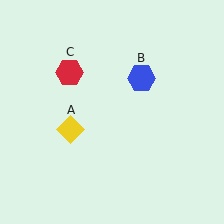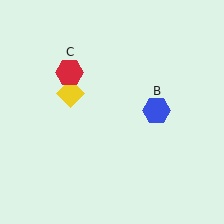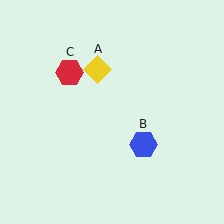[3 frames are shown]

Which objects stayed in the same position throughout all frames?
Red hexagon (object C) remained stationary.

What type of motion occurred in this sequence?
The yellow diamond (object A), blue hexagon (object B) rotated clockwise around the center of the scene.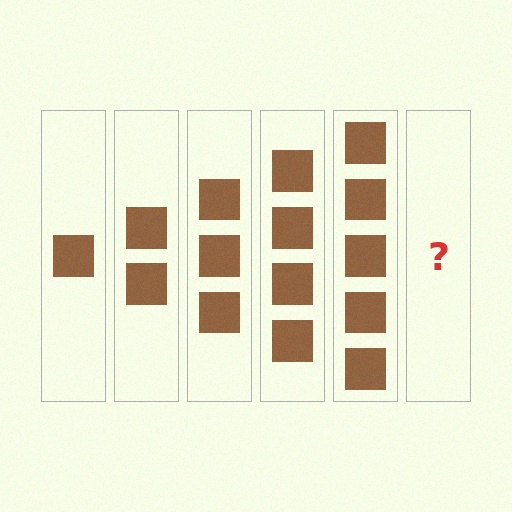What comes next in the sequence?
The next element should be 6 squares.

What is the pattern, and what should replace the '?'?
The pattern is that each step adds one more square. The '?' should be 6 squares.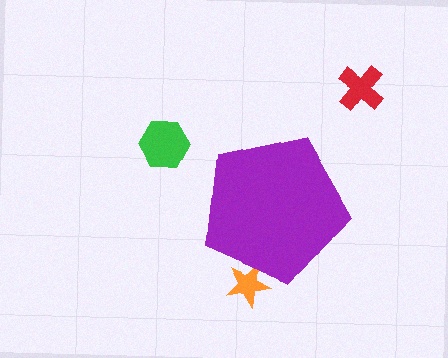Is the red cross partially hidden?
No, the red cross is fully visible.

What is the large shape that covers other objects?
A purple pentagon.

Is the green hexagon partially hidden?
No, the green hexagon is fully visible.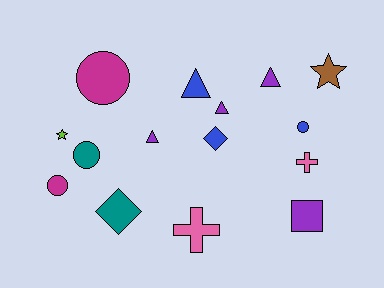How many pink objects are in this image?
There are 2 pink objects.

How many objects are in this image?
There are 15 objects.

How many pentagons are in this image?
There are no pentagons.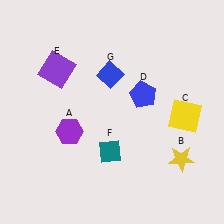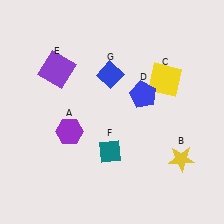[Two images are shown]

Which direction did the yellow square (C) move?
The yellow square (C) moved up.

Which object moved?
The yellow square (C) moved up.